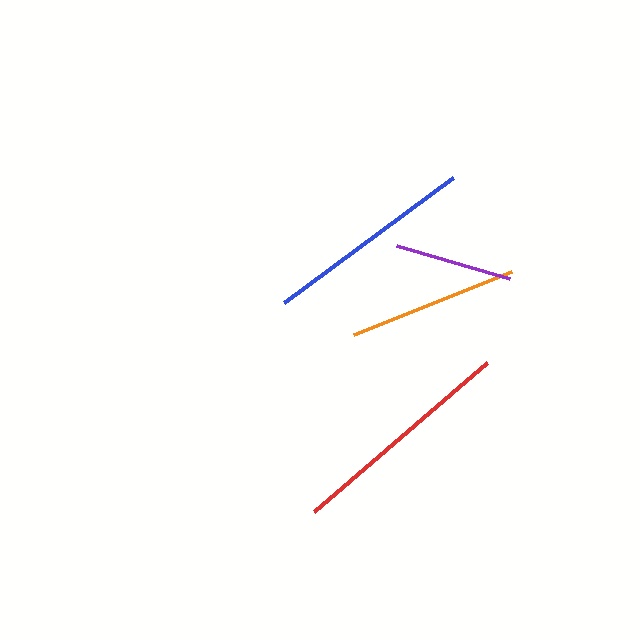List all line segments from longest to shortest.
From longest to shortest: red, blue, orange, purple.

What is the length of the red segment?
The red segment is approximately 229 pixels long.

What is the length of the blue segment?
The blue segment is approximately 210 pixels long.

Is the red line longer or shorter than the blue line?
The red line is longer than the blue line.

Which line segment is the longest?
The red line is the longest at approximately 229 pixels.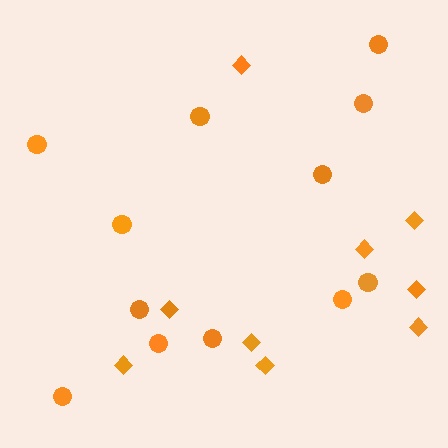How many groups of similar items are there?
There are 2 groups: one group of diamonds (9) and one group of circles (12).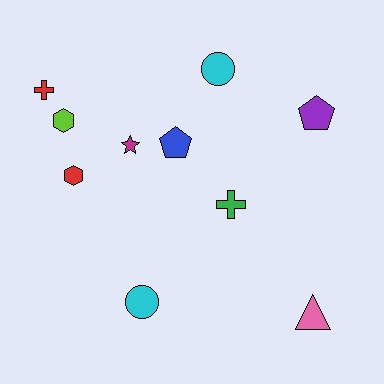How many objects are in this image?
There are 10 objects.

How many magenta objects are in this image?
There is 1 magenta object.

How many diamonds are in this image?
There are no diamonds.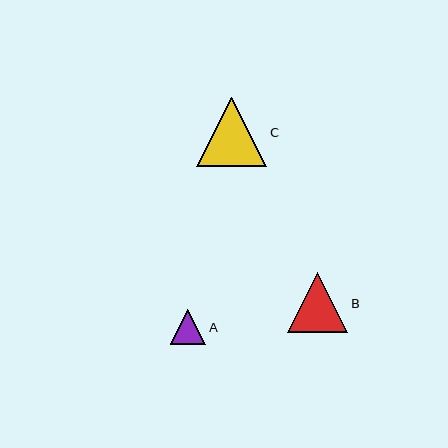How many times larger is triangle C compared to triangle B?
Triangle C is approximately 1.2 times the size of triangle B.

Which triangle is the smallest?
Triangle A is the smallest with a size of approximately 36 pixels.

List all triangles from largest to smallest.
From largest to smallest: C, B, A.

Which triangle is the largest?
Triangle C is the largest with a size of approximately 70 pixels.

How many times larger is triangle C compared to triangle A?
Triangle C is approximately 2.0 times the size of triangle A.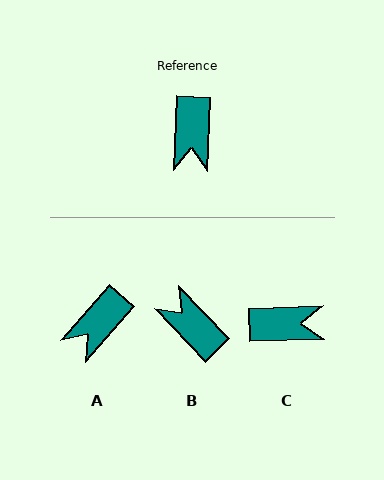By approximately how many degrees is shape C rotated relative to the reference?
Approximately 95 degrees counter-clockwise.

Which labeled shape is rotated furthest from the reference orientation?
B, about 134 degrees away.